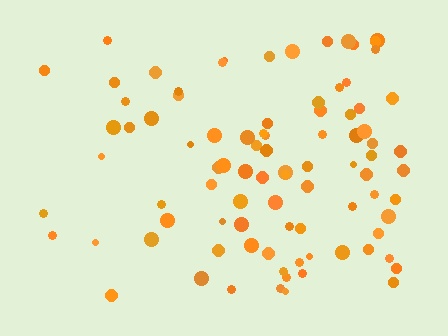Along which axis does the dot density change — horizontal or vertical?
Horizontal.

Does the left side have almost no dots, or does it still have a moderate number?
Still a moderate number, just noticeably fewer than the right.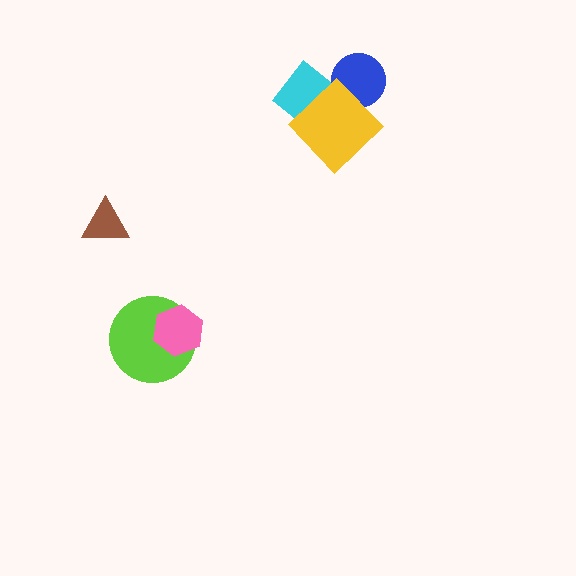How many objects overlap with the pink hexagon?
1 object overlaps with the pink hexagon.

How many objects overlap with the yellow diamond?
2 objects overlap with the yellow diamond.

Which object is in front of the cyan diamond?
The yellow diamond is in front of the cyan diamond.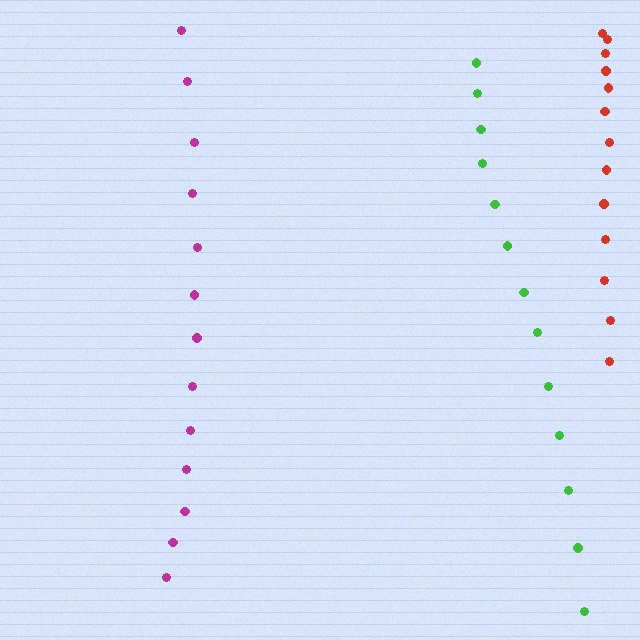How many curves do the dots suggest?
There are 3 distinct paths.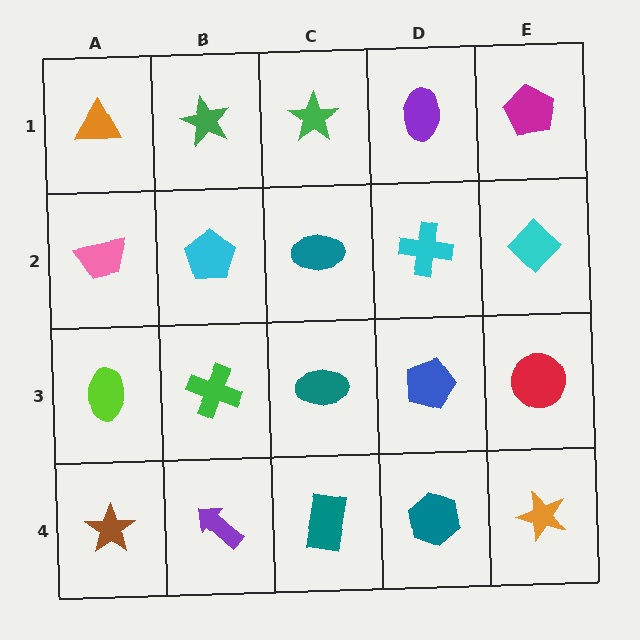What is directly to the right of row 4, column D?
An orange star.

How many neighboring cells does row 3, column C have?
4.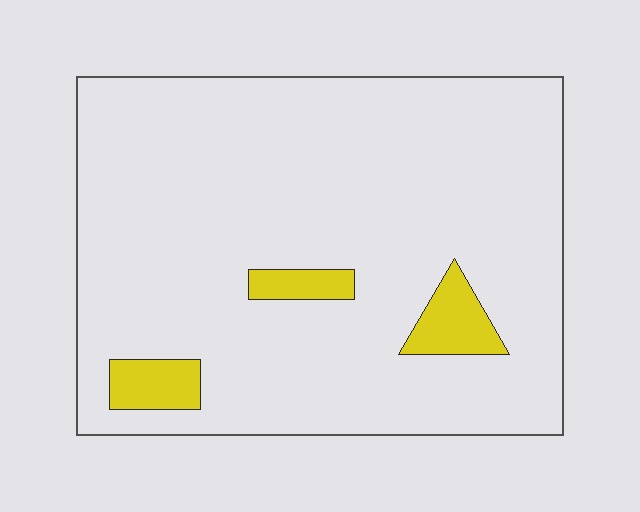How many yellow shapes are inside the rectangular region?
3.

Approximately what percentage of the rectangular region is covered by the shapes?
Approximately 10%.